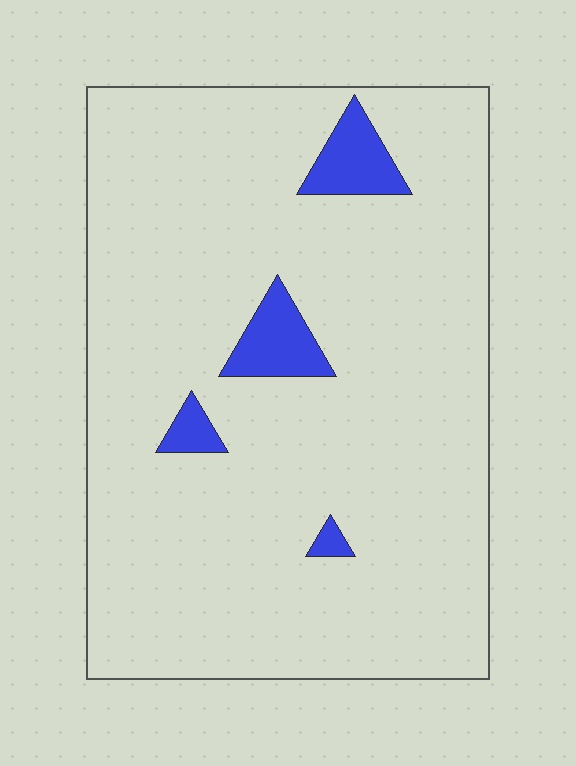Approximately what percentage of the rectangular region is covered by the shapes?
Approximately 5%.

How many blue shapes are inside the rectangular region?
4.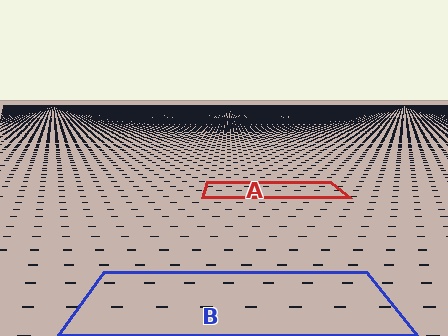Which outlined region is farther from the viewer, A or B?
Region A is farther from the viewer — the texture elements inside it appear smaller and more densely packed.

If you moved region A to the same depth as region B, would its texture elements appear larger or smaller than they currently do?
They would appear larger. At a closer depth, the same texture elements are projected at a bigger on-screen size.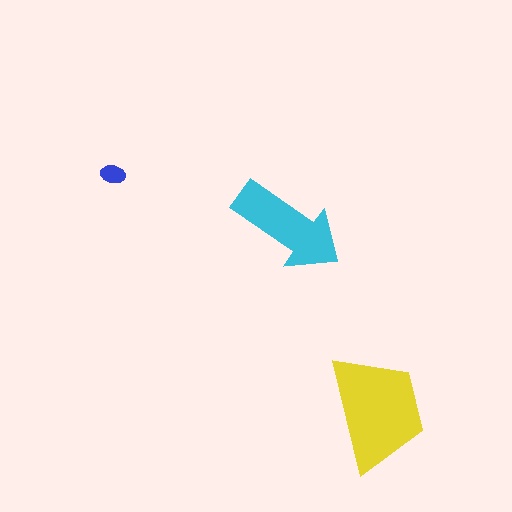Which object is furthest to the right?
The yellow trapezoid is rightmost.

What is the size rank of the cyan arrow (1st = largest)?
2nd.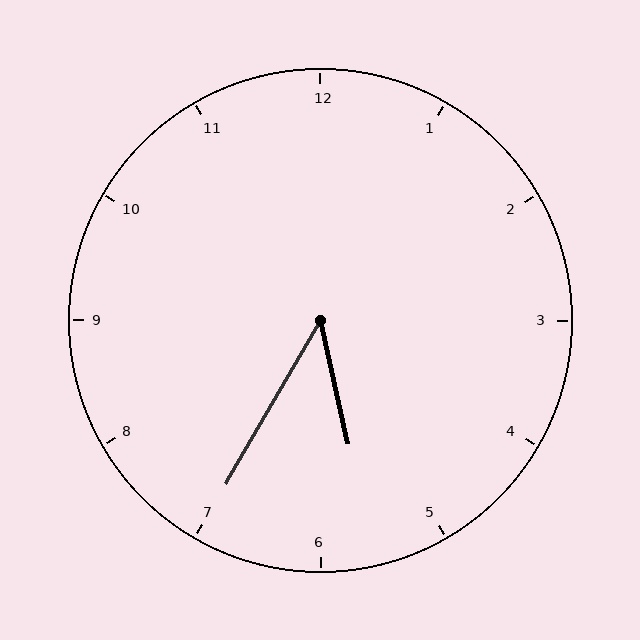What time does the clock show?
5:35.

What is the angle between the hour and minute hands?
Approximately 42 degrees.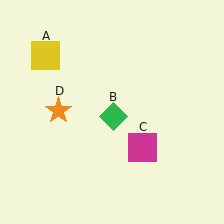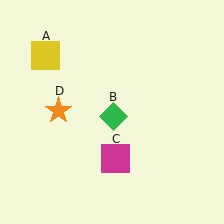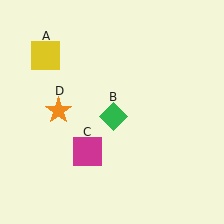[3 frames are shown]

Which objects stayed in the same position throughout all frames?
Yellow square (object A) and green diamond (object B) and orange star (object D) remained stationary.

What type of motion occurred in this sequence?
The magenta square (object C) rotated clockwise around the center of the scene.